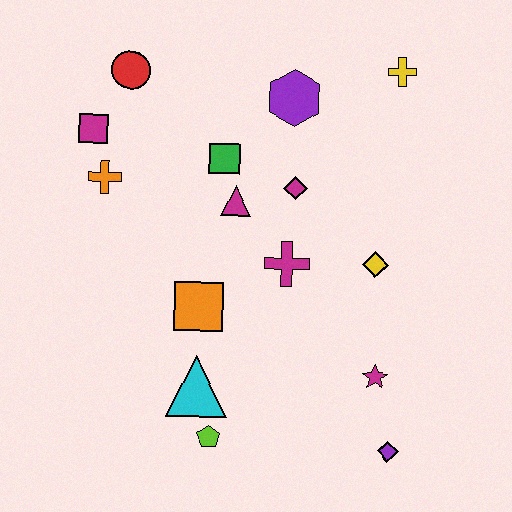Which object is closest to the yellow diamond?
The magenta cross is closest to the yellow diamond.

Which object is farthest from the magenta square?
The purple diamond is farthest from the magenta square.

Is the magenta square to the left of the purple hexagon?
Yes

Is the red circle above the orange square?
Yes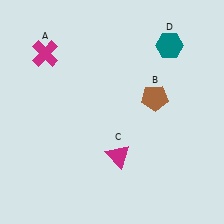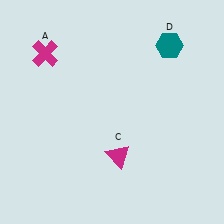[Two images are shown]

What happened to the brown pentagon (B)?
The brown pentagon (B) was removed in Image 2. It was in the top-right area of Image 1.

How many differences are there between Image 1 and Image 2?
There is 1 difference between the two images.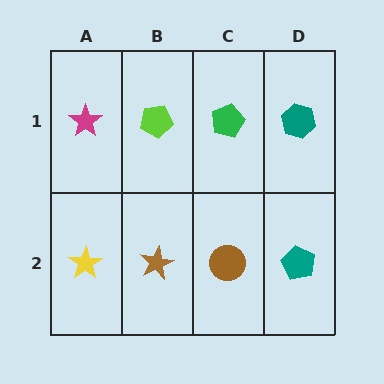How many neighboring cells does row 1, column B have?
3.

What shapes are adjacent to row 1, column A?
A yellow star (row 2, column A), a lime pentagon (row 1, column B).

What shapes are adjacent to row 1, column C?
A brown circle (row 2, column C), a lime pentagon (row 1, column B), a teal hexagon (row 1, column D).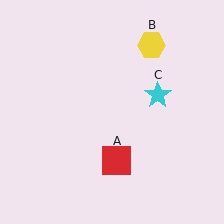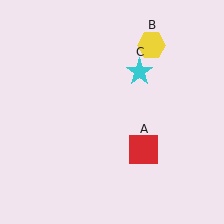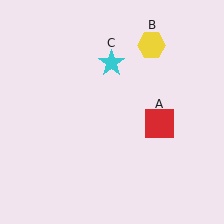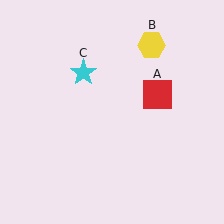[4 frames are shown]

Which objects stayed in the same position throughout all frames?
Yellow hexagon (object B) remained stationary.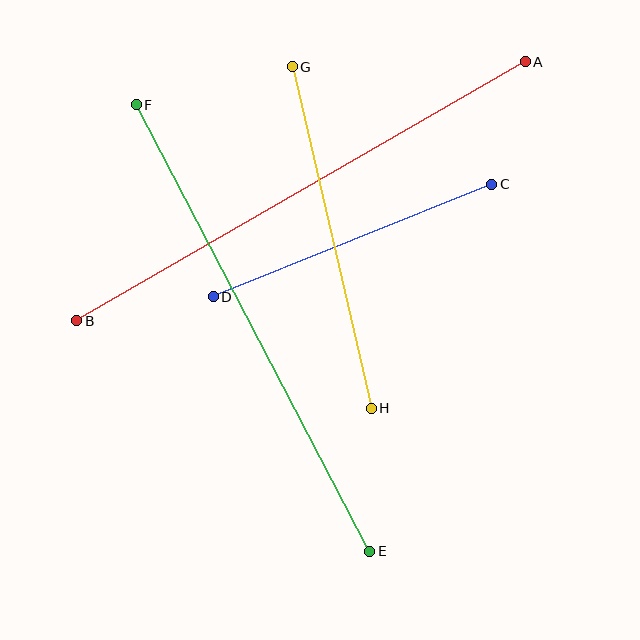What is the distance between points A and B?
The distance is approximately 518 pixels.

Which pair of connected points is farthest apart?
Points A and B are farthest apart.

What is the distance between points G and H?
The distance is approximately 350 pixels.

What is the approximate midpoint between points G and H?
The midpoint is at approximately (332, 238) pixels.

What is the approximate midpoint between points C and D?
The midpoint is at approximately (352, 240) pixels.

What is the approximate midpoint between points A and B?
The midpoint is at approximately (301, 191) pixels.